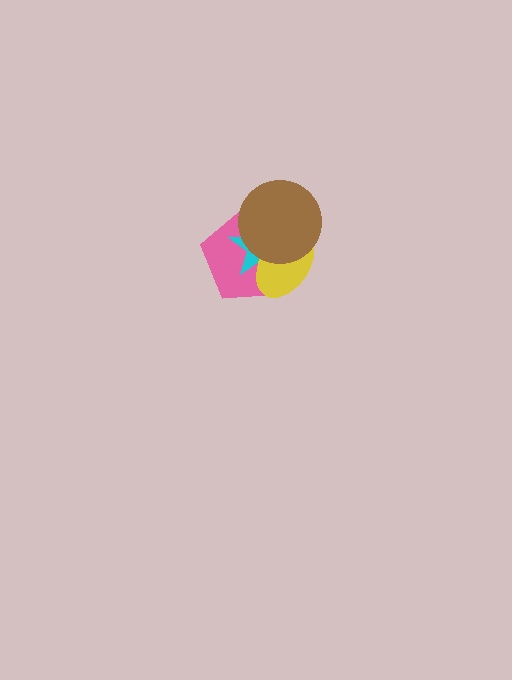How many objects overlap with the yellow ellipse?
3 objects overlap with the yellow ellipse.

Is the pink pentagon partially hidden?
Yes, it is partially covered by another shape.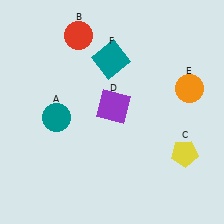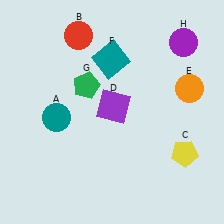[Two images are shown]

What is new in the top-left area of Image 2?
A green pentagon (G) was added in the top-left area of Image 2.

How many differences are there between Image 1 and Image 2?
There are 2 differences between the two images.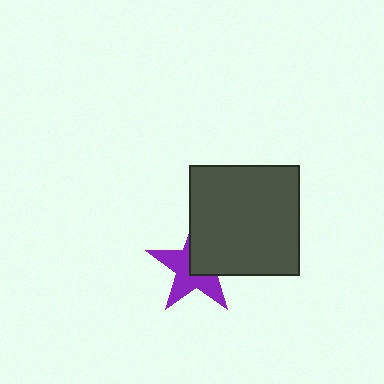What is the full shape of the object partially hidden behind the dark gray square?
The partially hidden object is a purple star.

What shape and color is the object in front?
The object in front is a dark gray square.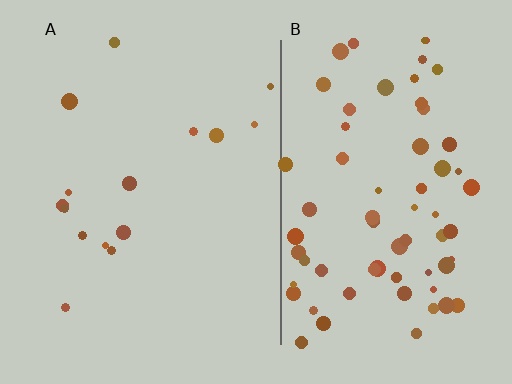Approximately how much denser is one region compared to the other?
Approximately 4.5× — region B over region A.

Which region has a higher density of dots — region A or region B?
B (the right).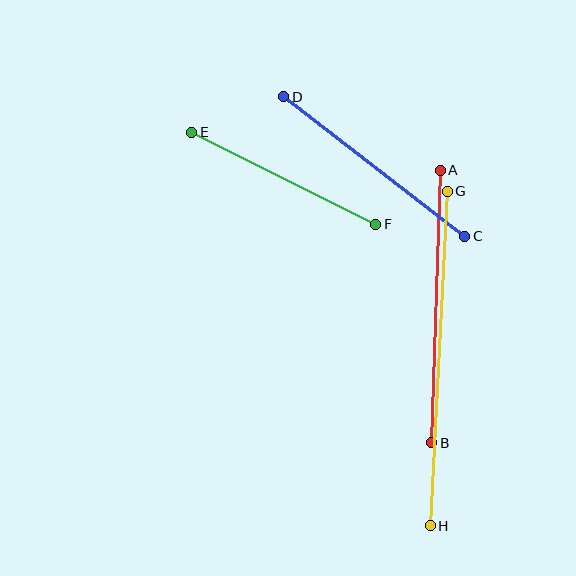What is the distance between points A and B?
The distance is approximately 272 pixels.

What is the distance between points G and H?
The distance is approximately 335 pixels.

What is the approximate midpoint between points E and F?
The midpoint is at approximately (284, 178) pixels.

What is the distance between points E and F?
The distance is approximately 206 pixels.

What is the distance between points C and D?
The distance is approximately 229 pixels.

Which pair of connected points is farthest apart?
Points G and H are farthest apart.